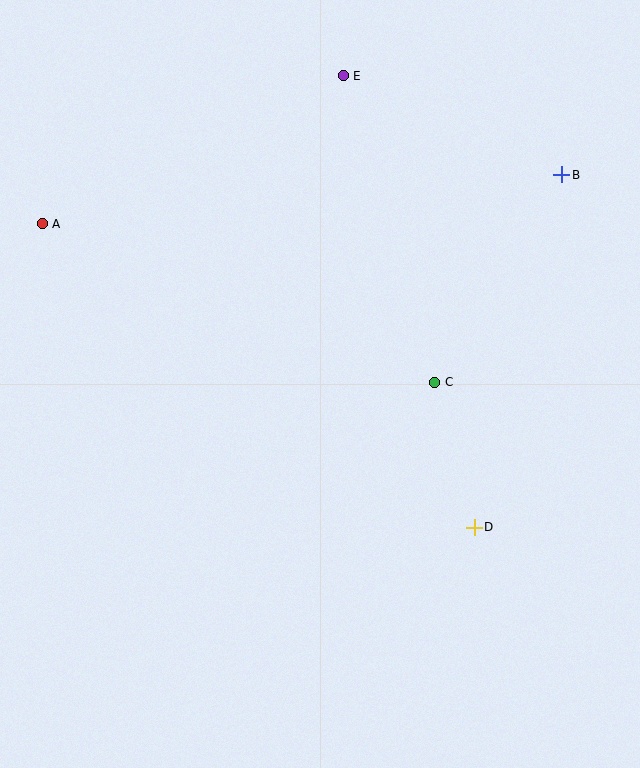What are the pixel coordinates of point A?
Point A is at (42, 224).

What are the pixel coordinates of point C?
Point C is at (435, 382).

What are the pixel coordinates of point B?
Point B is at (562, 175).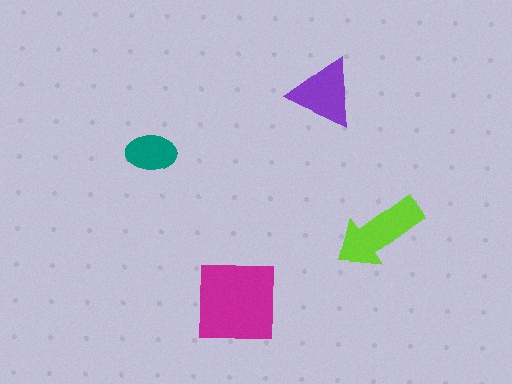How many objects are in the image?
There are 4 objects in the image.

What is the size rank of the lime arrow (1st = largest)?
2nd.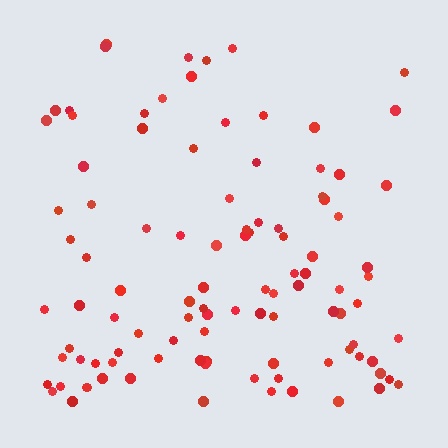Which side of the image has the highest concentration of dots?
The bottom.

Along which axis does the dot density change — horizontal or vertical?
Vertical.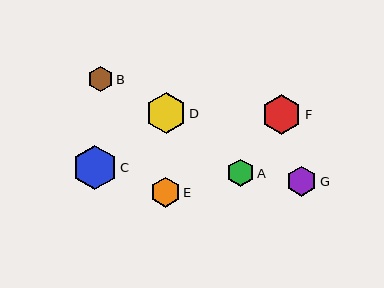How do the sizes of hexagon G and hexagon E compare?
Hexagon G and hexagon E are approximately the same size.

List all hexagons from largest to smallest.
From largest to smallest: C, D, F, G, E, A, B.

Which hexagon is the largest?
Hexagon C is the largest with a size of approximately 44 pixels.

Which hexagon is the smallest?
Hexagon B is the smallest with a size of approximately 26 pixels.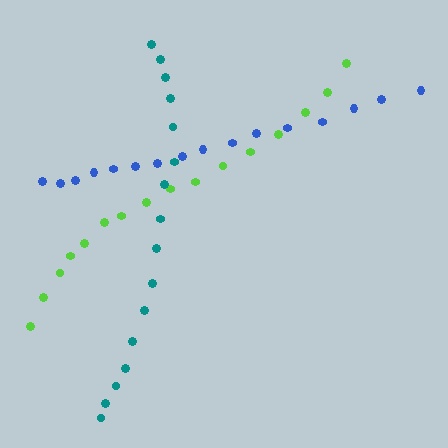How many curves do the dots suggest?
There are 3 distinct paths.